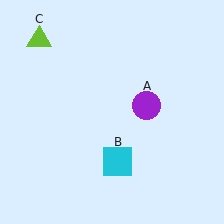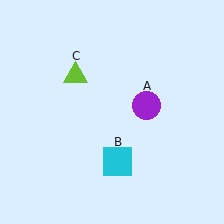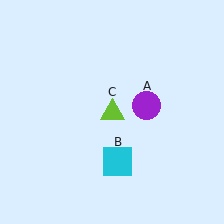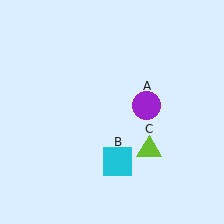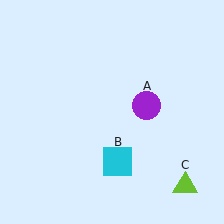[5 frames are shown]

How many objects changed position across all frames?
1 object changed position: lime triangle (object C).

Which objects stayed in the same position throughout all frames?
Purple circle (object A) and cyan square (object B) remained stationary.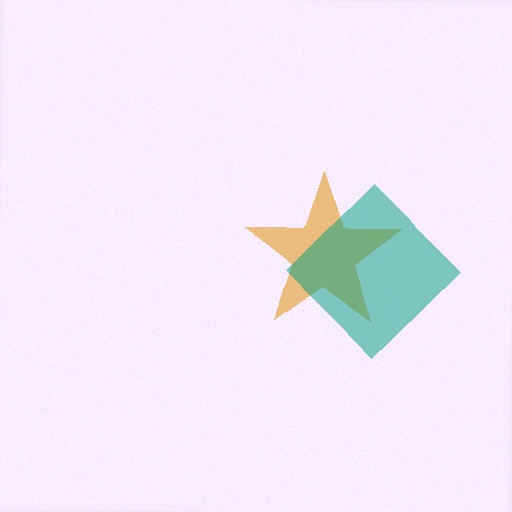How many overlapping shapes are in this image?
There are 2 overlapping shapes in the image.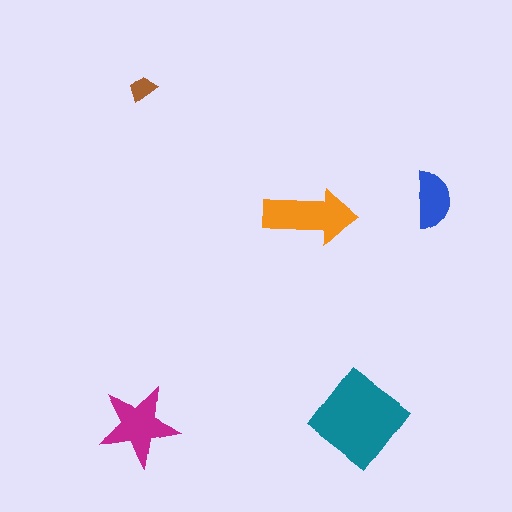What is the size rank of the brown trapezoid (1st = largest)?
5th.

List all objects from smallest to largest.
The brown trapezoid, the blue semicircle, the magenta star, the orange arrow, the teal diamond.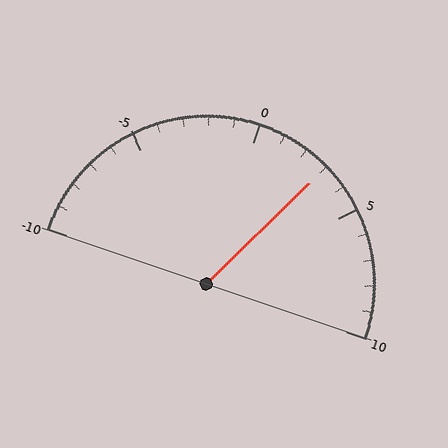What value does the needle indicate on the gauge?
The needle indicates approximately 3.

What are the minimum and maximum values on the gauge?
The gauge ranges from -10 to 10.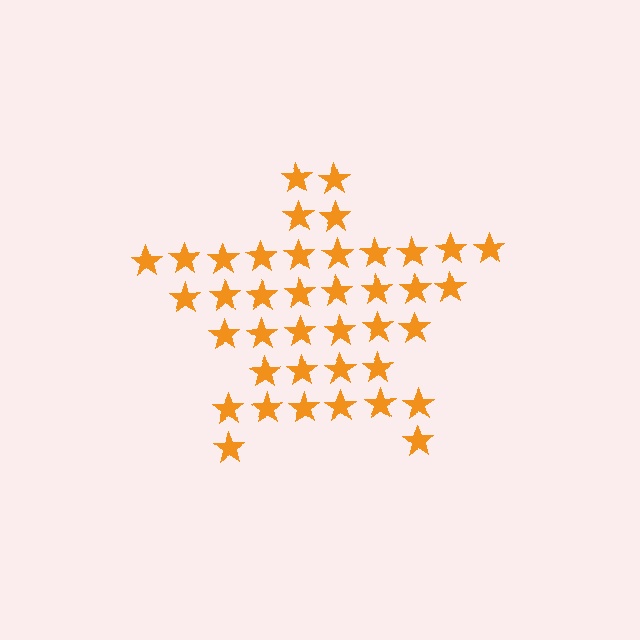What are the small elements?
The small elements are stars.